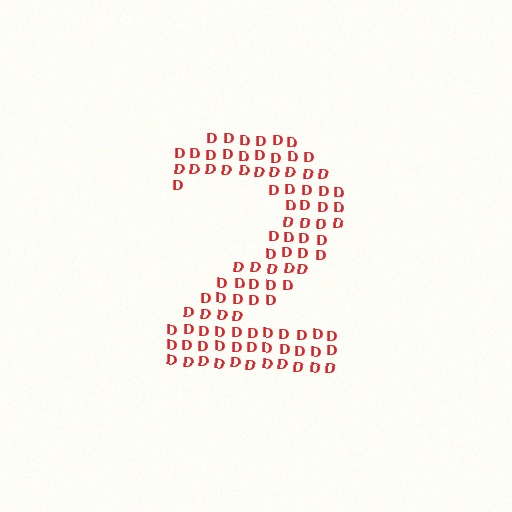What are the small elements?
The small elements are letter D's.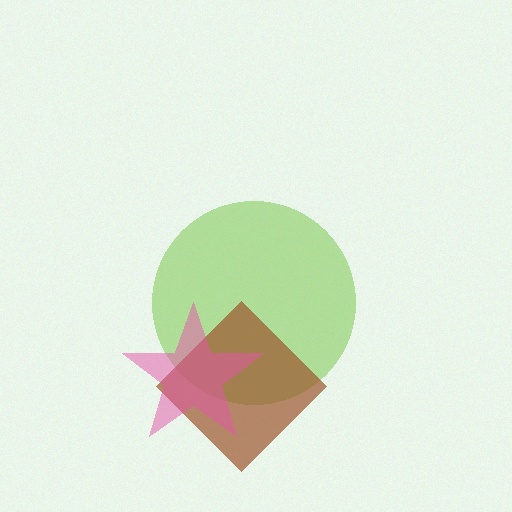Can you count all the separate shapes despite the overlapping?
Yes, there are 3 separate shapes.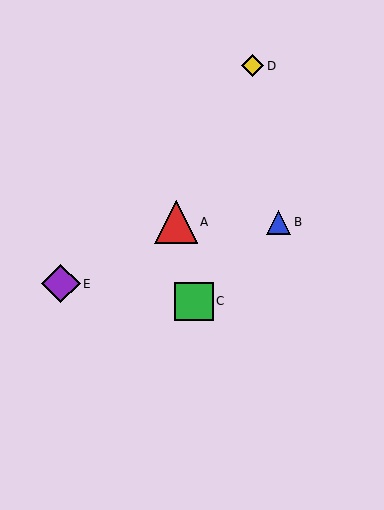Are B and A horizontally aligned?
Yes, both are at y≈222.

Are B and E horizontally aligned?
No, B is at y≈222 and E is at y≈284.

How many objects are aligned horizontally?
2 objects (A, B) are aligned horizontally.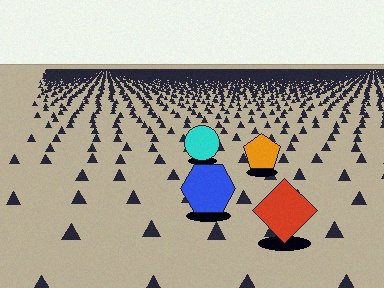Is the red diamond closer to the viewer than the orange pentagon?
Yes. The red diamond is closer — you can tell from the texture gradient: the ground texture is coarser near it.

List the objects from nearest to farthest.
From nearest to farthest: the red diamond, the blue hexagon, the orange pentagon, the cyan circle.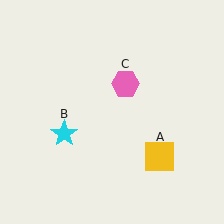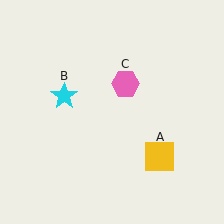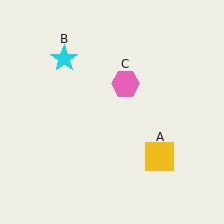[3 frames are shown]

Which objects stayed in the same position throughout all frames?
Yellow square (object A) and pink hexagon (object C) remained stationary.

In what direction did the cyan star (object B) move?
The cyan star (object B) moved up.